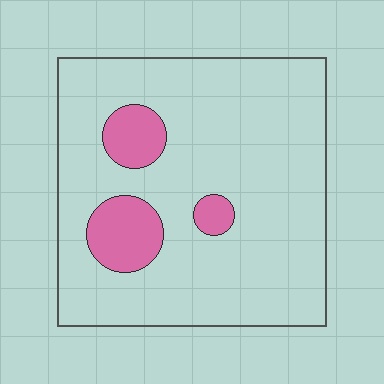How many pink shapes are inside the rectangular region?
3.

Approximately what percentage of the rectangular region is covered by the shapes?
Approximately 15%.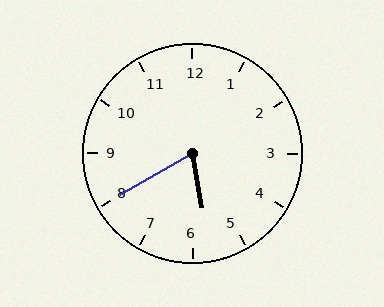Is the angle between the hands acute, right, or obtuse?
It is acute.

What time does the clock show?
5:40.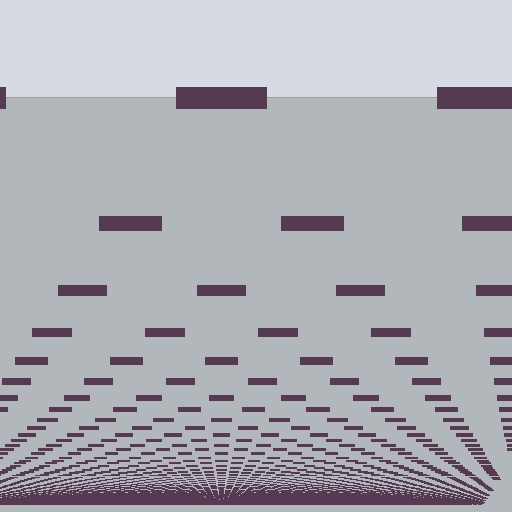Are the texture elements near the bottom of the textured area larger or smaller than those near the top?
Smaller. The gradient is inverted — elements near the bottom are smaller and denser.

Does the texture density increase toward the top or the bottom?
Density increases toward the bottom.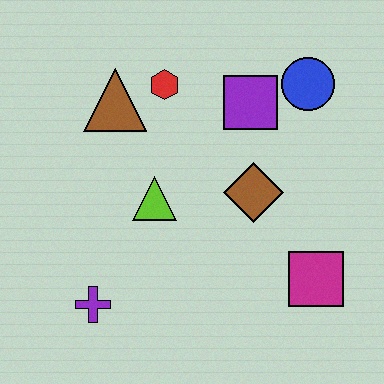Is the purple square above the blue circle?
No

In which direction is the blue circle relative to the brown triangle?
The blue circle is to the right of the brown triangle.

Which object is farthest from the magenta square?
The brown triangle is farthest from the magenta square.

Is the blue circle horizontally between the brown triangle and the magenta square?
Yes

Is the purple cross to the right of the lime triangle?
No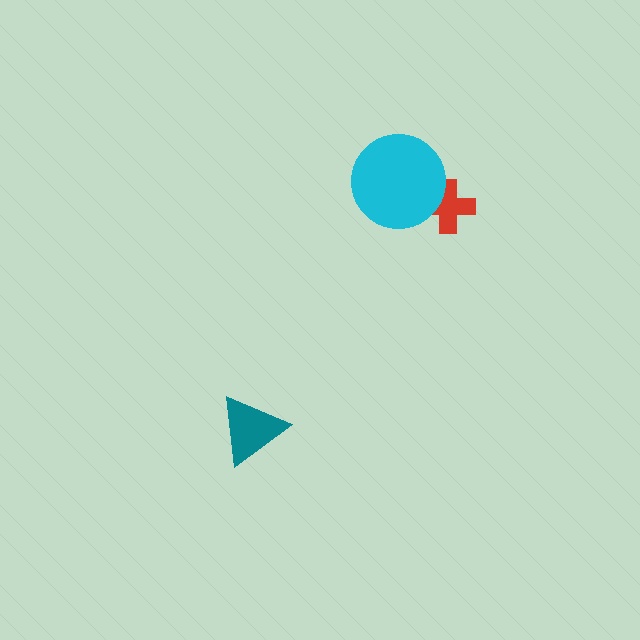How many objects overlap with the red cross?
1 object overlaps with the red cross.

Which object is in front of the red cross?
The cyan circle is in front of the red cross.